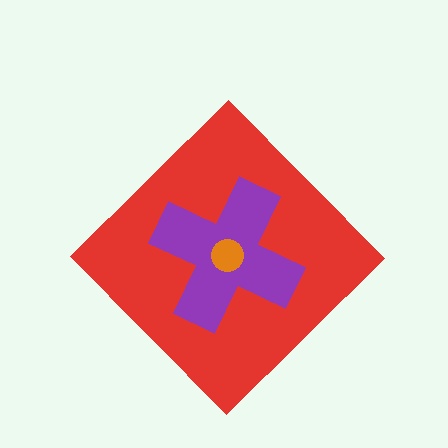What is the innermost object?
The orange circle.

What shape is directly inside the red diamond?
The purple cross.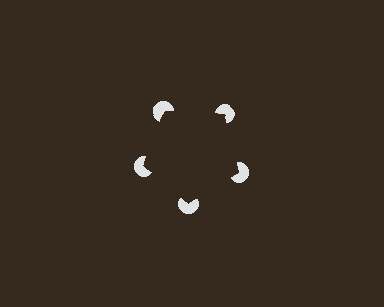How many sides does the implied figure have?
5 sides.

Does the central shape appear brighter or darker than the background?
It typically appears slightly darker than the background, even though no actual brightness change is drawn.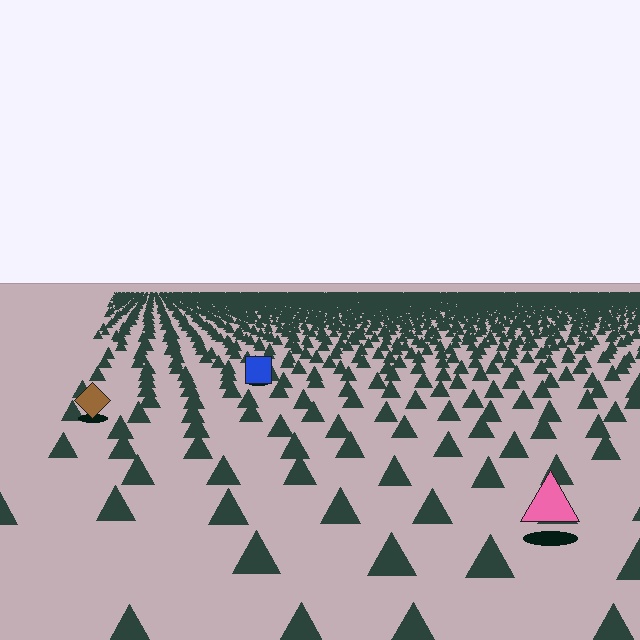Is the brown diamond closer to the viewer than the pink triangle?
No. The pink triangle is closer — you can tell from the texture gradient: the ground texture is coarser near it.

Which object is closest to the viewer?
The pink triangle is closest. The texture marks near it are larger and more spread out.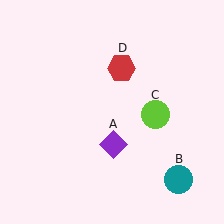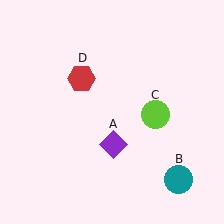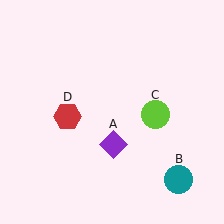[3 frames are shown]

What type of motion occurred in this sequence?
The red hexagon (object D) rotated counterclockwise around the center of the scene.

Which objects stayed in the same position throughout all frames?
Purple diamond (object A) and teal circle (object B) and lime circle (object C) remained stationary.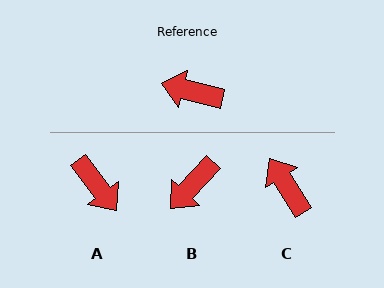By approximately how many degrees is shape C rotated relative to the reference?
Approximately 44 degrees clockwise.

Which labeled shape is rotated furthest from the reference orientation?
A, about 141 degrees away.